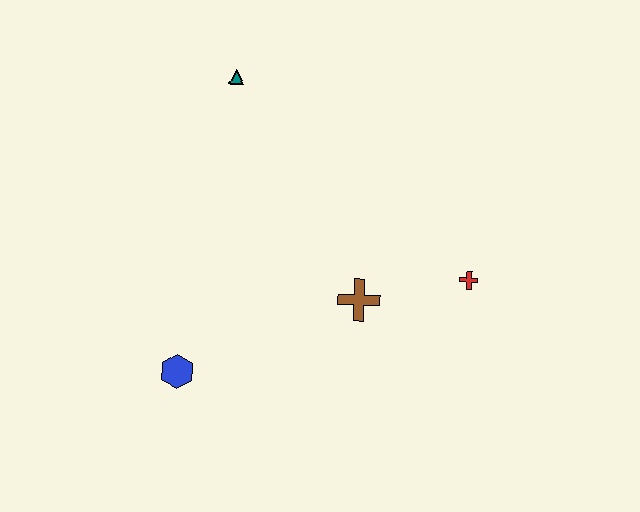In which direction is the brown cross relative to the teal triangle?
The brown cross is below the teal triangle.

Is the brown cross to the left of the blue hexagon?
No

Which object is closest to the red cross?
The brown cross is closest to the red cross.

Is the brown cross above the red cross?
No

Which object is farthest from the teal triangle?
The red cross is farthest from the teal triangle.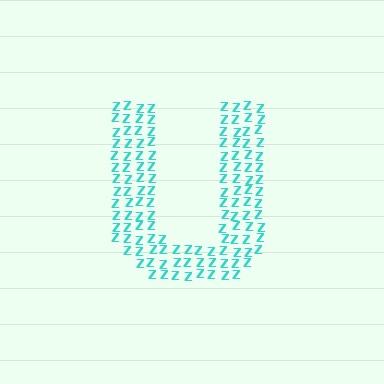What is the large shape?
The large shape is the letter U.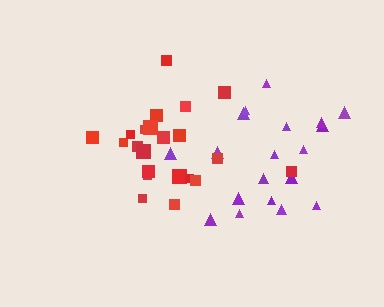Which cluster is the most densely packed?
Red.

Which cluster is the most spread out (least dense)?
Purple.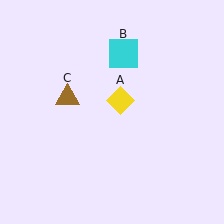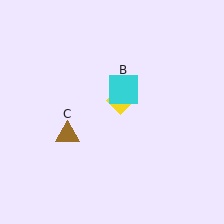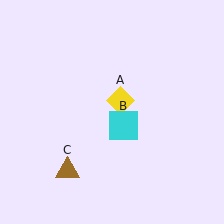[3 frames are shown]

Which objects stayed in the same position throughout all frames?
Yellow diamond (object A) remained stationary.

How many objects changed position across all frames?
2 objects changed position: cyan square (object B), brown triangle (object C).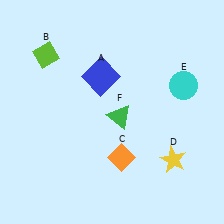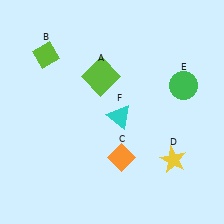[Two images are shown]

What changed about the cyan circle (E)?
In Image 1, E is cyan. In Image 2, it changed to green.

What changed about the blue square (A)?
In Image 1, A is blue. In Image 2, it changed to lime.